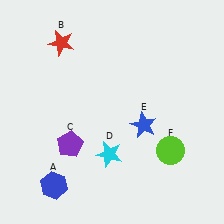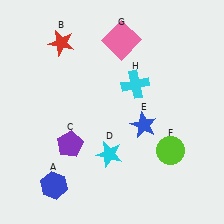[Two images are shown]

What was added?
A pink square (G), a cyan cross (H) were added in Image 2.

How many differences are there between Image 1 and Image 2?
There are 2 differences between the two images.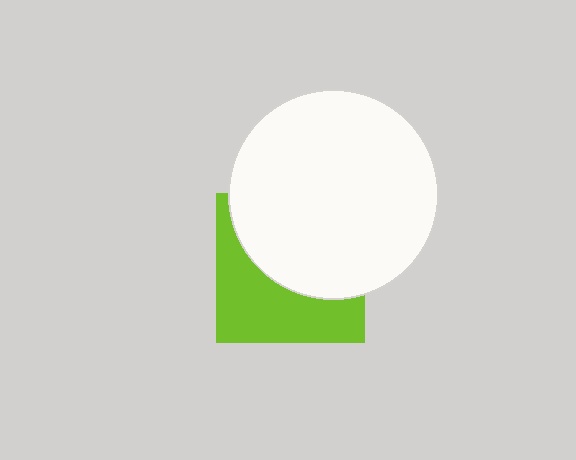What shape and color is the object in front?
The object in front is a white circle.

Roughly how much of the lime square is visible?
About half of it is visible (roughly 46%).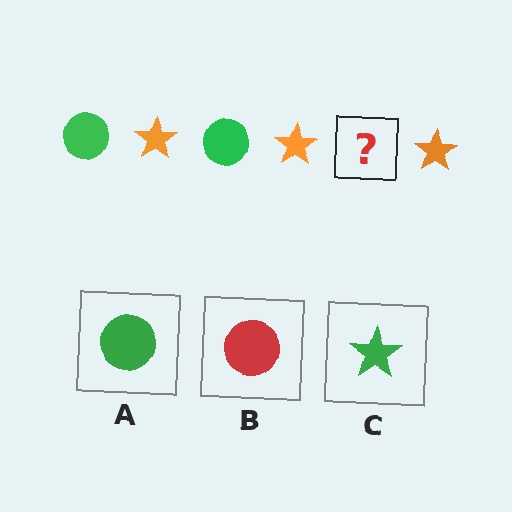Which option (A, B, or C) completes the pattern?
A.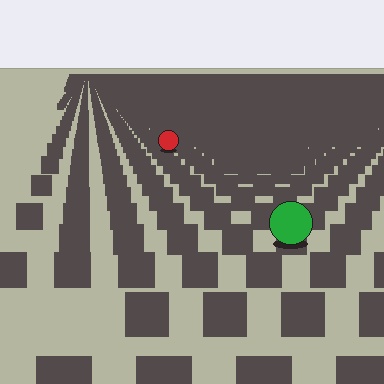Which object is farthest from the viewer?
The red circle is farthest from the viewer. It appears smaller and the ground texture around it is denser.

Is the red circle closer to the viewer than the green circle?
No. The green circle is closer — you can tell from the texture gradient: the ground texture is coarser near it.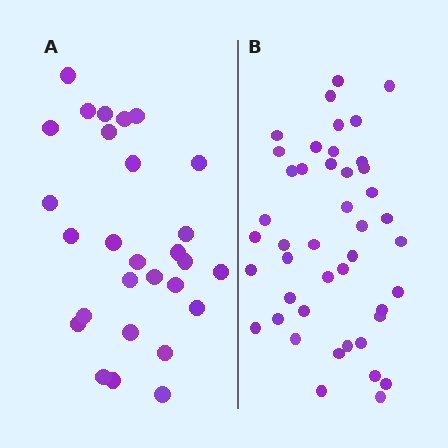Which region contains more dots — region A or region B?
Region B (the right region) has more dots.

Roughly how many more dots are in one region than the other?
Region B has approximately 15 more dots than region A.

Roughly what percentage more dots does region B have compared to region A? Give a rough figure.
About 55% more.